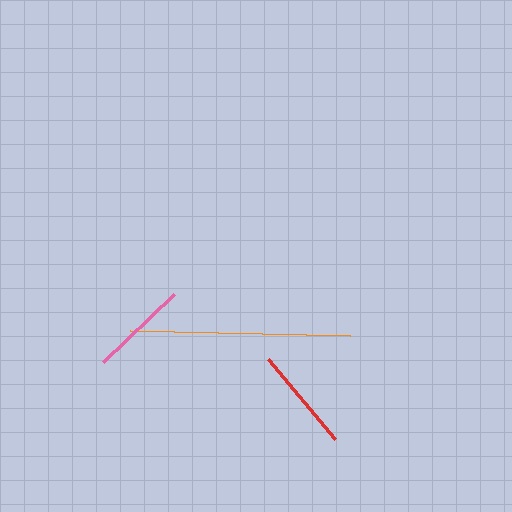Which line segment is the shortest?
The pink line is the shortest at approximately 98 pixels.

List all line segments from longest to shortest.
From longest to shortest: orange, red, pink.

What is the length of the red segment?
The red segment is approximately 103 pixels long.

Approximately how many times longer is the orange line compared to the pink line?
The orange line is approximately 2.2 times the length of the pink line.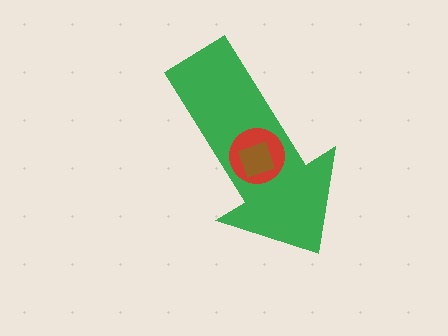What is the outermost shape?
The green arrow.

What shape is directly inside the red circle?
The brown square.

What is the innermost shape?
The brown square.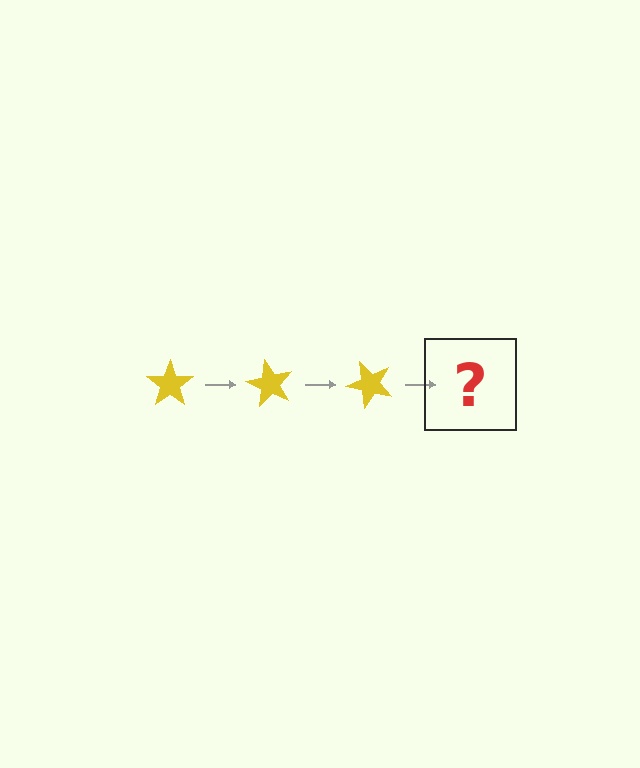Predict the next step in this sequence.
The next step is a yellow star rotated 180 degrees.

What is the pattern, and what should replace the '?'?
The pattern is that the star rotates 60 degrees each step. The '?' should be a yellow star rotated 180 degrees.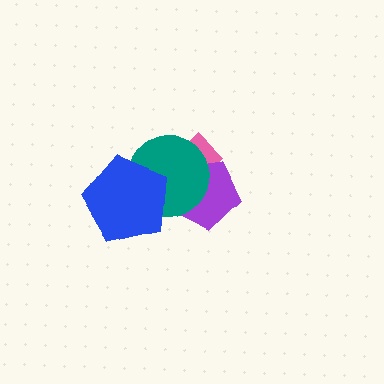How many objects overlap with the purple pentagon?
2 objects overlap with the purple pentagon.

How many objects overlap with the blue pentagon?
1 object overlaps with the blue pentagon.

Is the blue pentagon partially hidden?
No, no other shape covers it.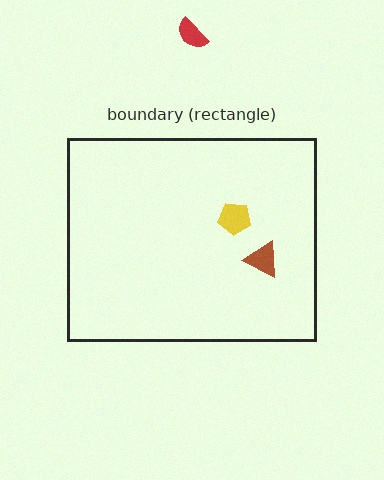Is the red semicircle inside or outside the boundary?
Outside.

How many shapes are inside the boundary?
2 inside, 1 outside.